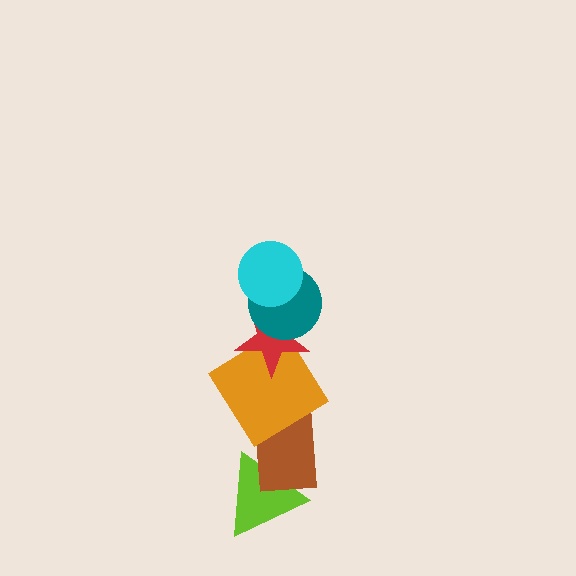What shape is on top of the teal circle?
The cyan circle is on top of the teal circle.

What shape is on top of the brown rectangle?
The orange diamond is on top of the brown rectangle.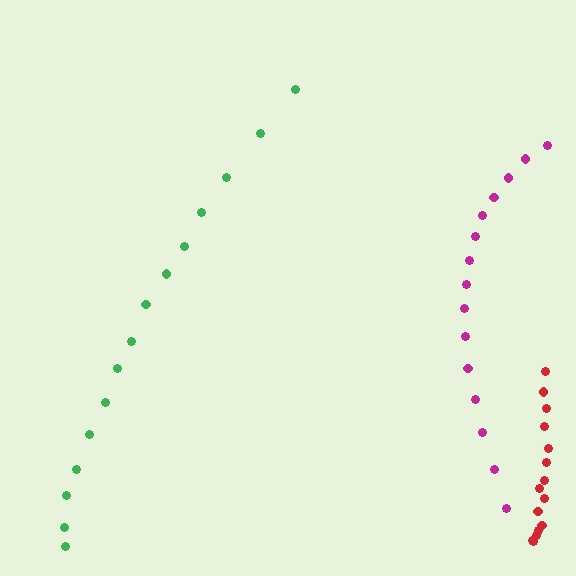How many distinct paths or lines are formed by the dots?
There are 3 distinct paths.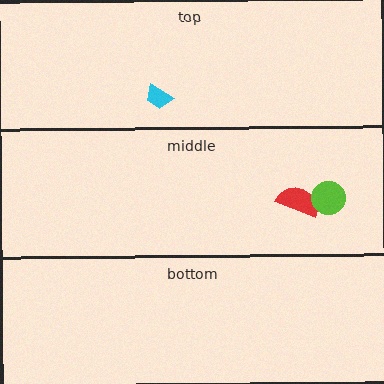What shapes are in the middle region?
The red semicircle, the lime circle.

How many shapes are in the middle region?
2.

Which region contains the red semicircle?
The middle region.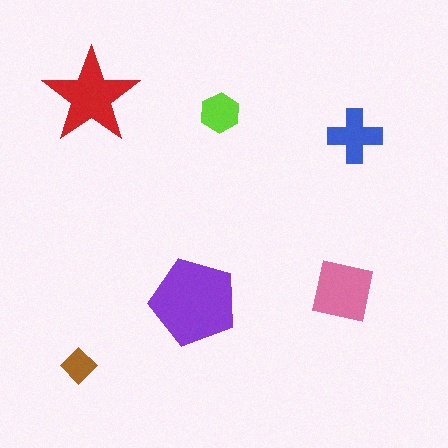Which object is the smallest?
The brown diamond.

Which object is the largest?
The purple pentagon.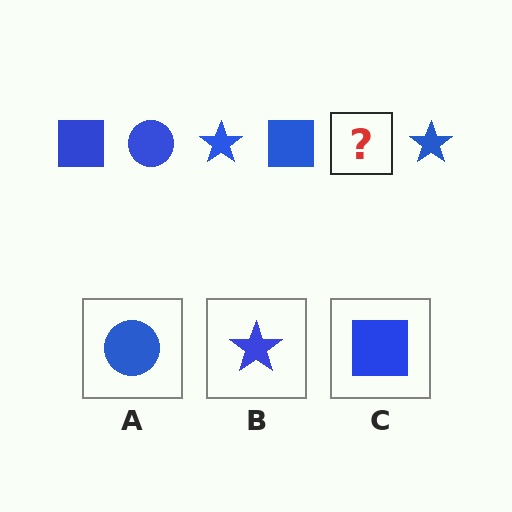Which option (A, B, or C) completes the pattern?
A.